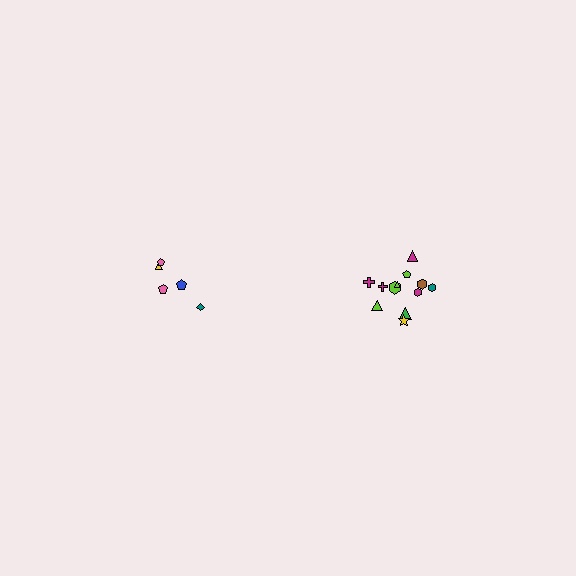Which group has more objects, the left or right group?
The right group.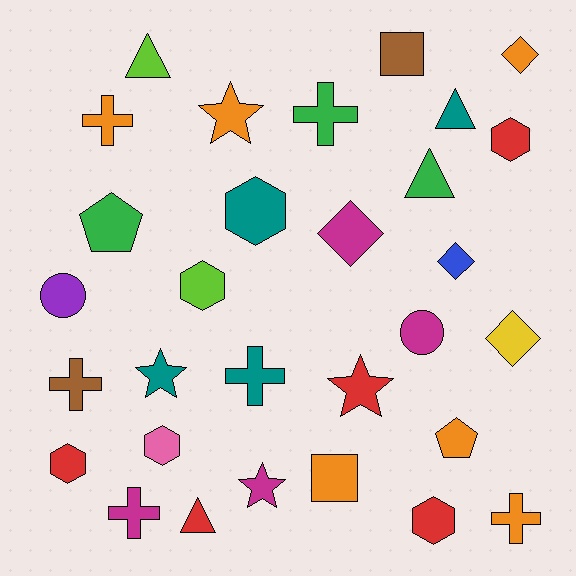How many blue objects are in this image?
There is 1 blue object.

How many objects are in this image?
There are 30 objects.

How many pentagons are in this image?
There are 2 pentagons.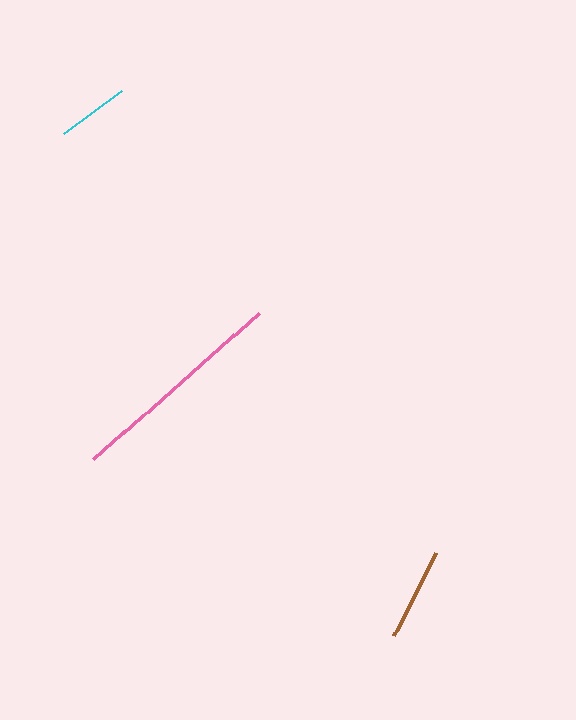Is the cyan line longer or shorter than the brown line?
The brown line is longer than the cyan line.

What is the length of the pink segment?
The pink segment is approximately 222 pixels long.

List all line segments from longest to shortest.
From longest to shortest: pink, brown, cyan.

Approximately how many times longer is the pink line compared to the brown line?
The pink line is approximately 2.4 times the length of the brown line.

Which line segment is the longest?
The pink line is the longest at approximately 222 pixels.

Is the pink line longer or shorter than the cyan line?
The pink line is longer than the cyan line.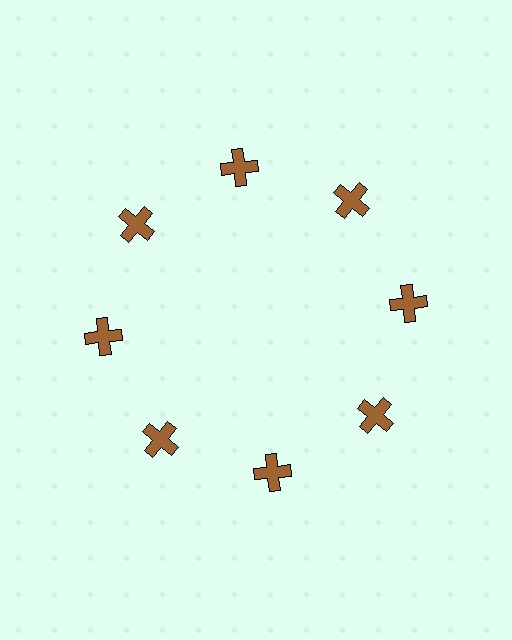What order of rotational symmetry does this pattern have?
This pattern has 8-fold rotational symmetry.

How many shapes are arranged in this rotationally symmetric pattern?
There are 8 shapes, arranged in 8 groups of 1.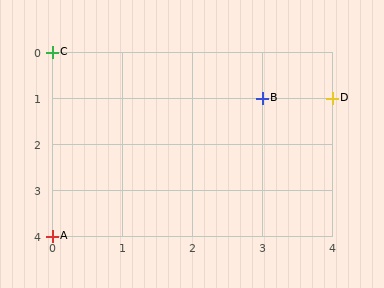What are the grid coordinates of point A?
Point A is at grid coordinates (0, 4).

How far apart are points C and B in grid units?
Points C and B are 3 columns and 1 row apart (about 3.2 grid units diagonally).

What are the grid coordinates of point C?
Point C is at grid coordinates (0, 0).